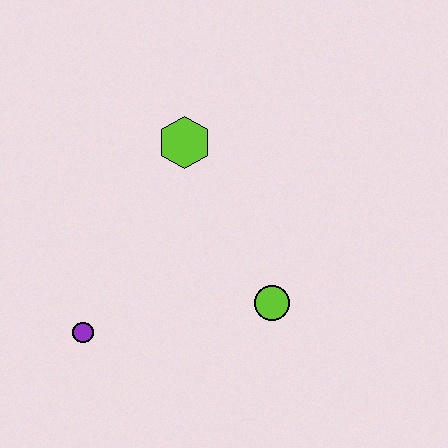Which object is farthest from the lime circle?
The purple circle is farthest from the lime circle.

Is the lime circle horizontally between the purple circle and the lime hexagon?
No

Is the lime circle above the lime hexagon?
No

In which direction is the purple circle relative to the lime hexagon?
The purple circle is below the lime hexagon.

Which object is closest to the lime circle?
The lime hexagon is closest to the lime circle.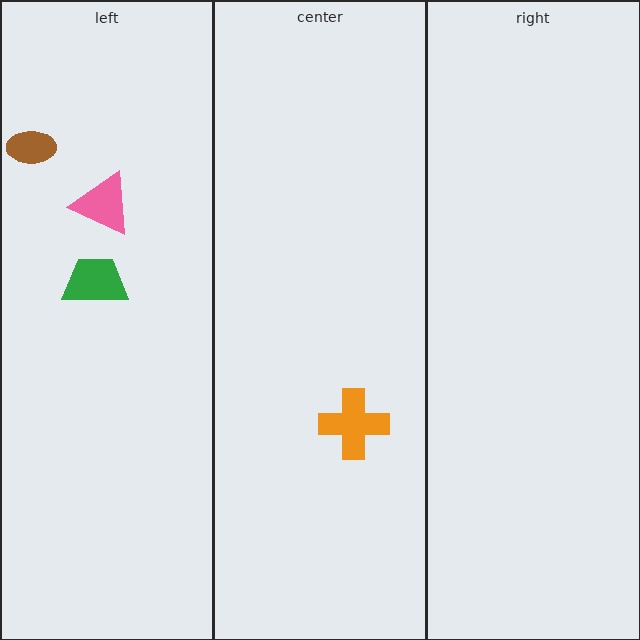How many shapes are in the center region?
1.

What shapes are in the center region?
The orange cross.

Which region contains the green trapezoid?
The left region.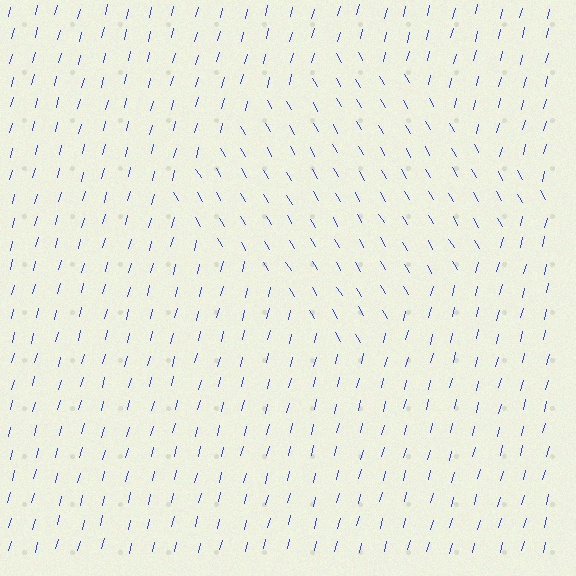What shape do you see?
I see a diamond.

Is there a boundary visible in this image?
Yes, there is a texture boundary formed by a change in line orientation.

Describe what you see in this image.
The image is filled with small blue line segments. A diamond region in the image has lines oriented differently from the surrounding lines, creating a visible texture boundary.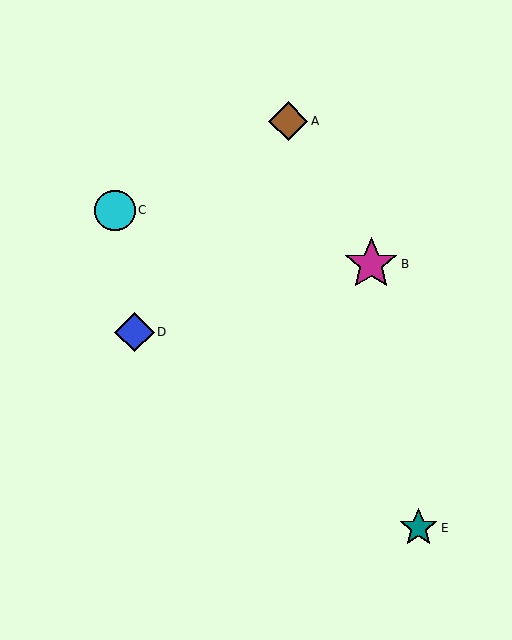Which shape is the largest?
The magenta star (labeled B) is the largest.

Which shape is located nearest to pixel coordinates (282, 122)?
The brown diamond (labeled A) at (288, 121) is nearest to that location.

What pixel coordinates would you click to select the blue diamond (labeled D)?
Click at (134, 332) to select the blue diamond D.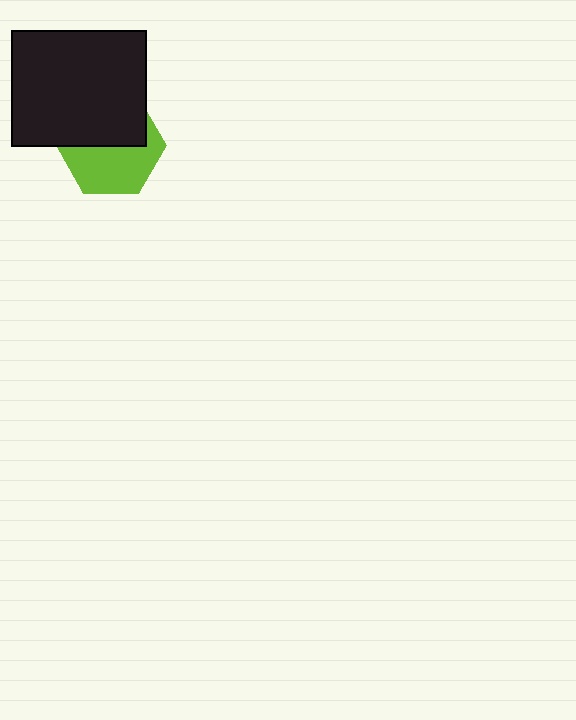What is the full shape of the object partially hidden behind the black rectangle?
The partially hidden object is a lime hexagon.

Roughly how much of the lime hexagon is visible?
About half of it is visible (roughly 52%).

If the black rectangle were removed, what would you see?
You would see the complete lime hexagon.